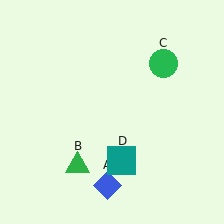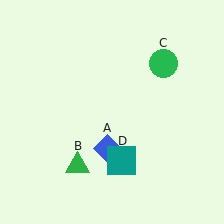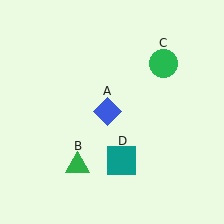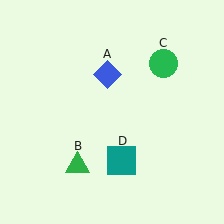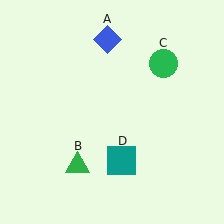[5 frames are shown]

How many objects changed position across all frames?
1 object changed position: blue diamond (object A).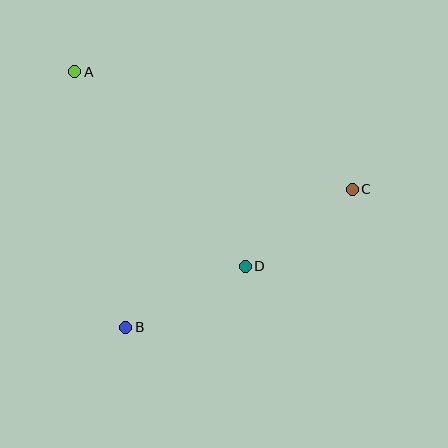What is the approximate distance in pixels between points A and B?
The distance between A and B is approximately 260 pixels.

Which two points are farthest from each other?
Points A and C are farthest from each other.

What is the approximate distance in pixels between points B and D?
The distance between B and D is approximately 134 pixels.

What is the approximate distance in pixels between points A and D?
The distance between A and D is approximately 259 pixels.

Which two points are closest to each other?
Points C and D are closest to each other.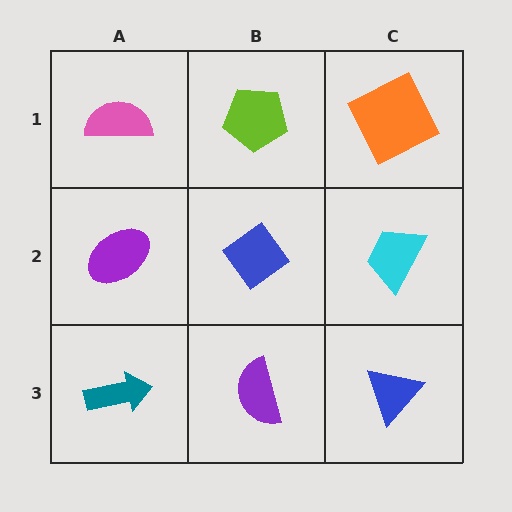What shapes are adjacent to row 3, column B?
A blue diamond (row 2, column B), a teal arrow (row 3, column A), a blue triangle (row 3, column C).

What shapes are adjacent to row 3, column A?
A purple ellipse (row 2, column A), a purple semicircle (row 3, column B).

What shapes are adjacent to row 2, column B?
A lime pentagon (row 1, column B), a purple semicircle (row 3, column B), a purple ellipse (row 2, column A), a cyan trapezoid (row 2, column C).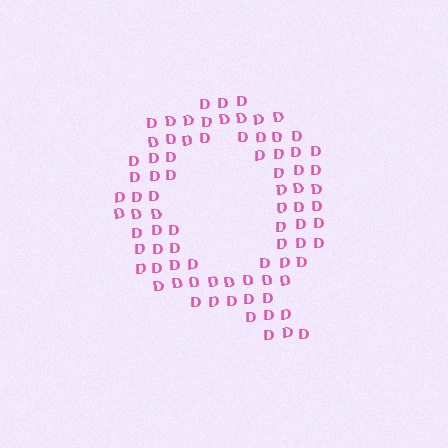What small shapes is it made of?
It is made of small letter D's.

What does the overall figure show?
The overall figure shows the letter Q.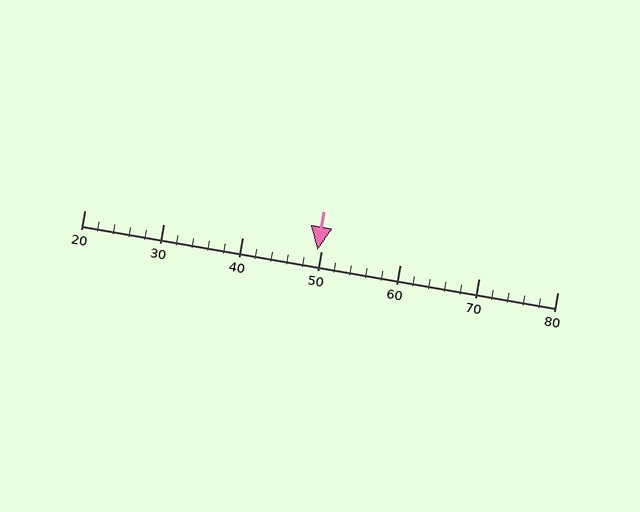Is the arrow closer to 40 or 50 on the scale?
The arrow is closer to 50.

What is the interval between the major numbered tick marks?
The major tick marks are spaced 10 units apart.